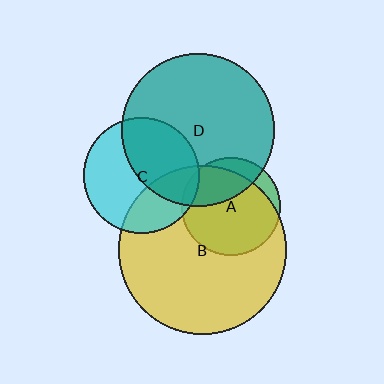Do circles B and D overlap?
Yes.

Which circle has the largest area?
Circle B (yellow).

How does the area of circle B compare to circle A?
Approximately 2.9 times.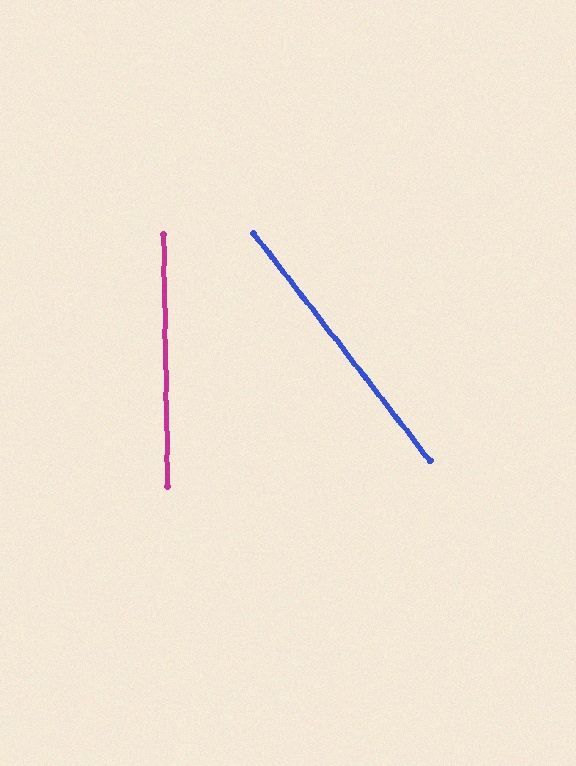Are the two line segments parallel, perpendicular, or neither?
Neither parallel nor perpendicular — they differ by about 37°.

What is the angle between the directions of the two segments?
Approximately 37 degrees.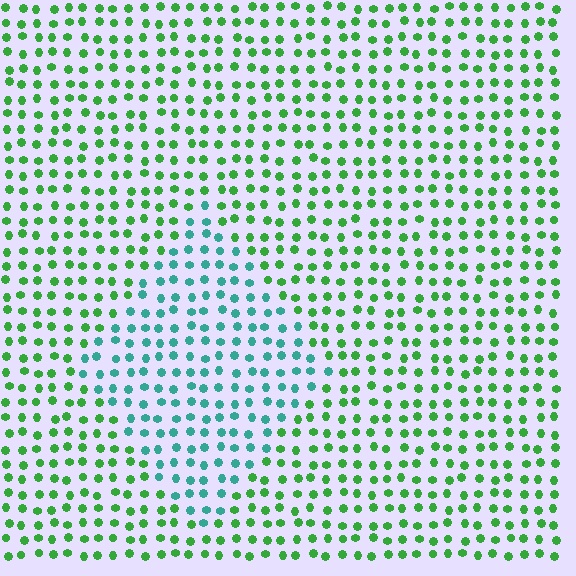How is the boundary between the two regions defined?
The boundary is defined purely by a slight shift in hue (about 47 degrees). Spacing, size, and orientation are identical on both sides.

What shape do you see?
I see a diamond.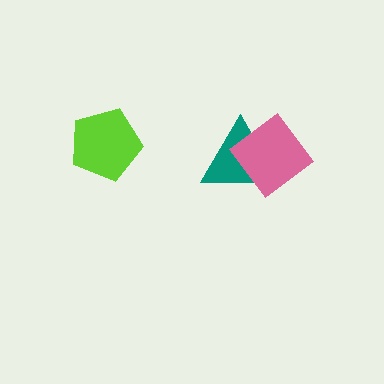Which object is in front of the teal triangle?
The pink diamond is in front of the teal triangle.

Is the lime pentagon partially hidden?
No, no other shape covers it.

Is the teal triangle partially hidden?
Yes, it is partially covered by another shape.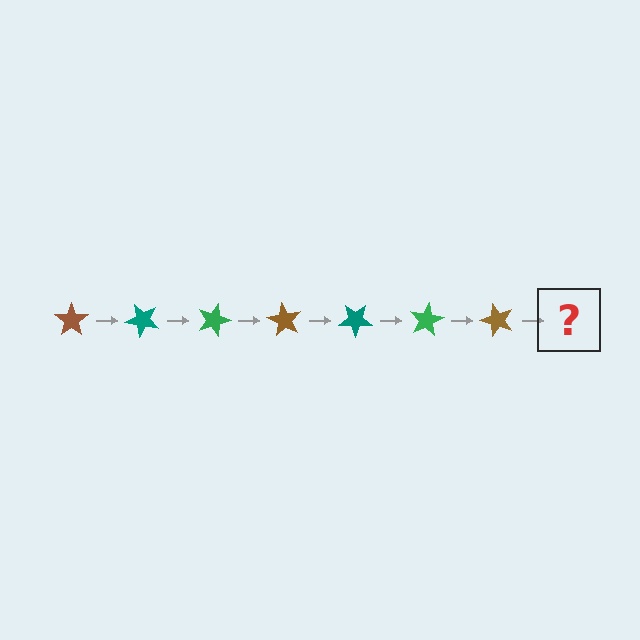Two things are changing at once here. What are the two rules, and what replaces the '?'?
The two rules are that it rotates 45 degrees each step and the color cycles through brown, teal, and green. The '?' should be a teal star, rotated 315 degrees from the start.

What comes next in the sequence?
The next element should be a teal star, rotated 315 degrees from the start.